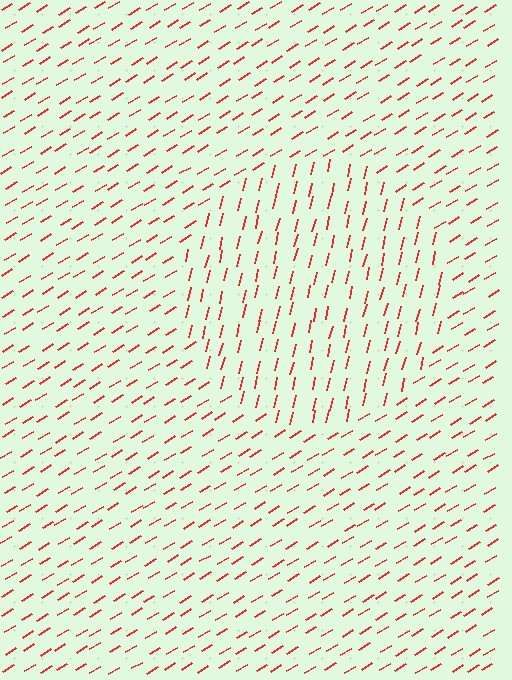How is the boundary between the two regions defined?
The boundary is defined purely by a change in line orientation (approximately 45 degrees difference). All lines are the same color and thickness.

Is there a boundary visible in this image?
Yes, there is a texture boundary formed by a change in line orientation.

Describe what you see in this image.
The image is filled with small red line segments. A circle region in the image has lines oriented differently from the surrounding lines, creating a visible texture boundary.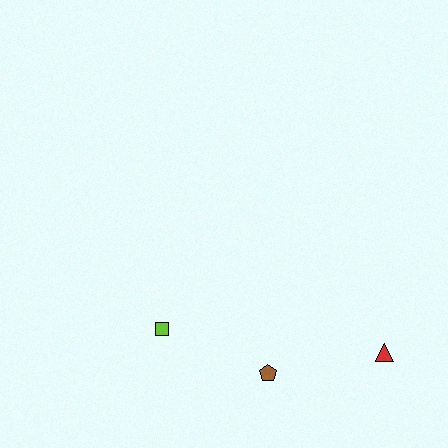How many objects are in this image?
There are 3 objects.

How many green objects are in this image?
There are no green objects.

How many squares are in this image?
There is 1 square.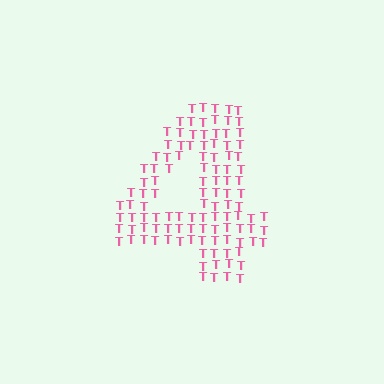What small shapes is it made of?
It is made of small letter T's.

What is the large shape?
The large shape is the digit 4.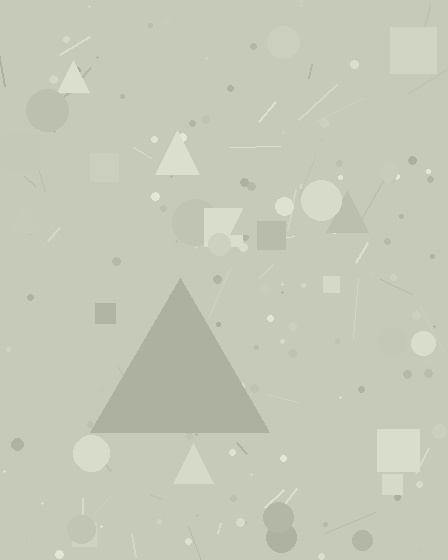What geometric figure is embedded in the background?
A triangle is embedded in the background.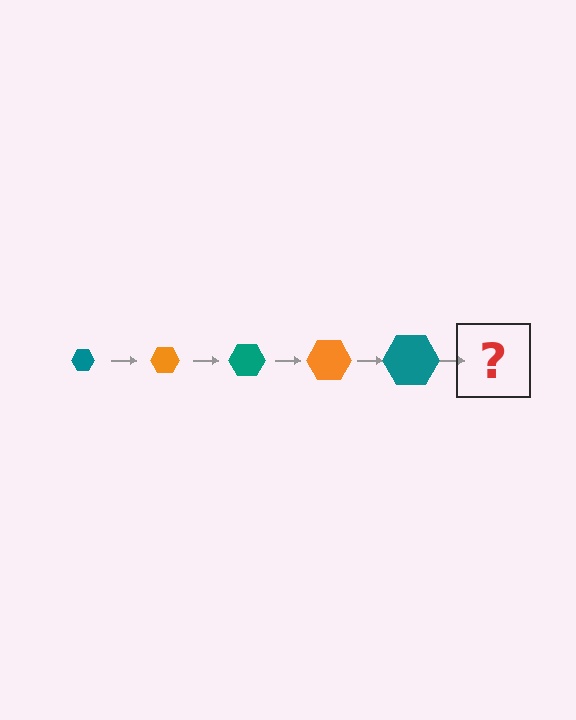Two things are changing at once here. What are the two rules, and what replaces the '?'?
The two rules are that the hexagon grows larger each step and the color cycles through teal and orange. The '?' should be an orange hexagon, larger than the previous one.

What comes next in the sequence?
The next element should be an orange hexagon, larger than the previous one.